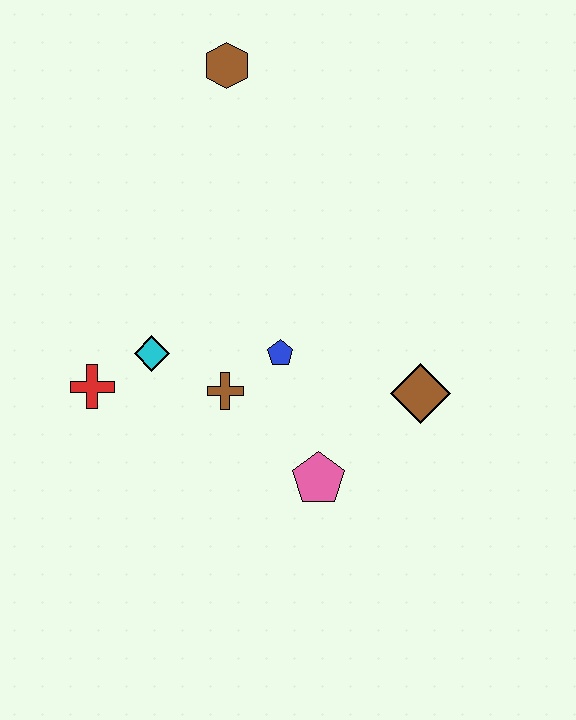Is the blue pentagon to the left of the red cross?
No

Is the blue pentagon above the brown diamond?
Yes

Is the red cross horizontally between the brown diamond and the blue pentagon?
No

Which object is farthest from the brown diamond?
The brown hexagon is farthest from the brown diamond.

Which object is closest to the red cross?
The cyan diamond is closest to the red cross.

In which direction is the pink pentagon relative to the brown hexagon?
The pink pentagon is below the brown hexagon.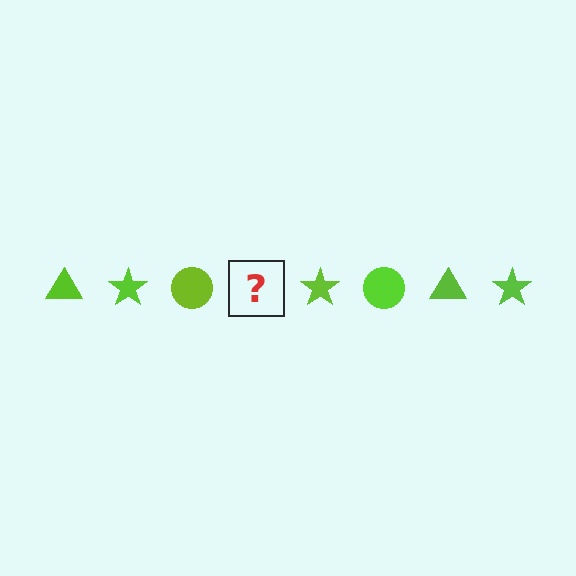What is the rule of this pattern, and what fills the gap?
The rule is that the pattern cycles through triangle, star, circle shapes in lime. The gap should be filled with a lime triangle.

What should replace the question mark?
The question mark should be replaced with a lime triangle.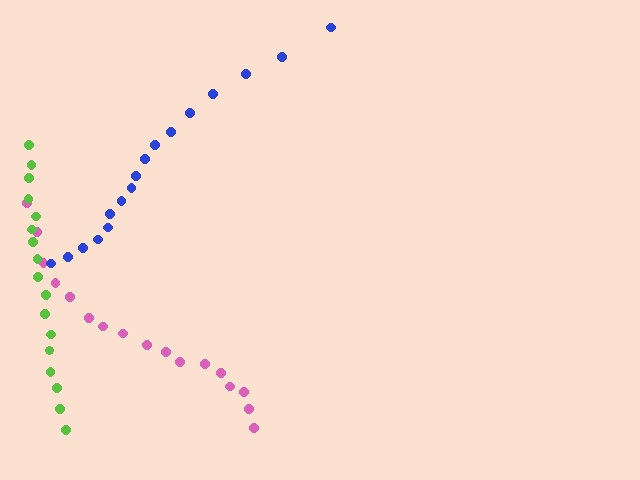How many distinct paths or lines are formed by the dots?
There are 3 distinct paths.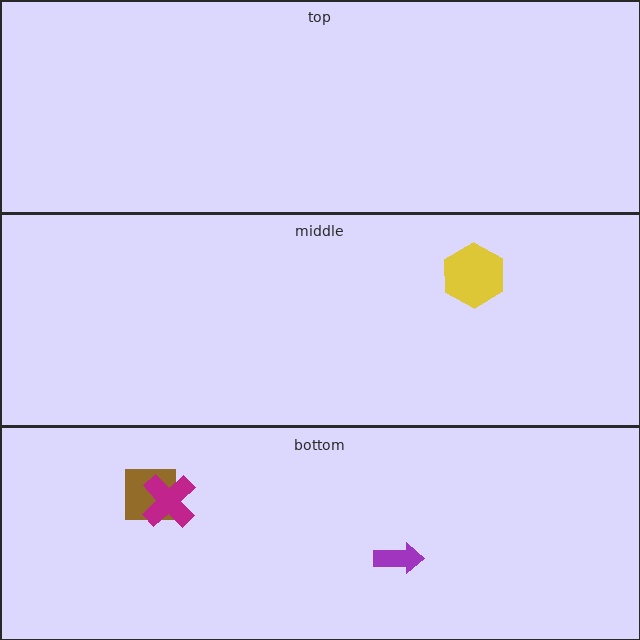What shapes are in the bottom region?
The brown square, the purple arrow, the magenta cross.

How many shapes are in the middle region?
1.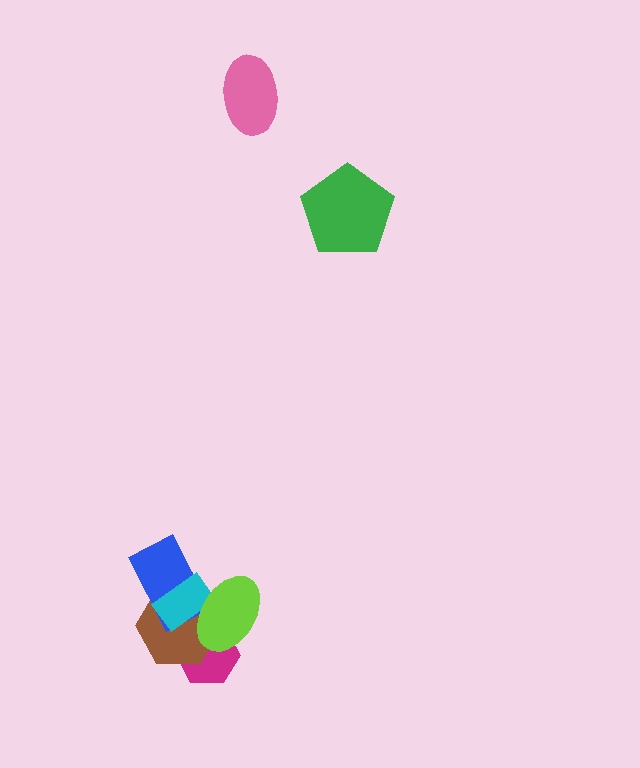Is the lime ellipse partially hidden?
No, no other shape covers it.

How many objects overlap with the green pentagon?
0 objects overlap with the green pentagon.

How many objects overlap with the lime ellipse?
4 objects overlap with the lime ellipse.